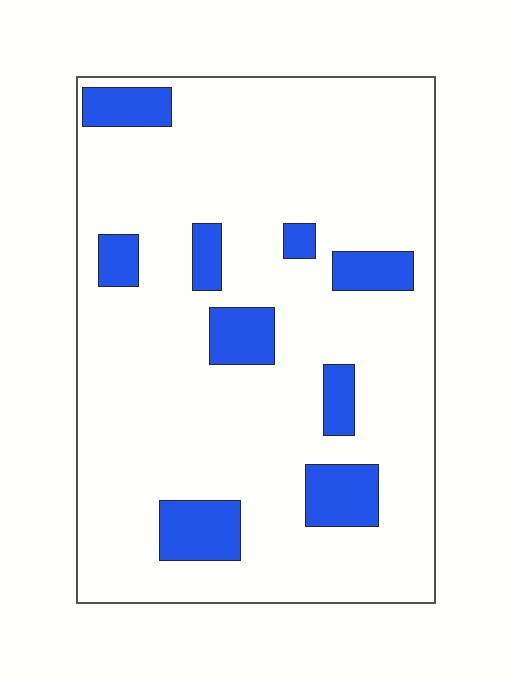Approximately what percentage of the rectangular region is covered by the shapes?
Approximately 15%.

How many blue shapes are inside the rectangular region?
9.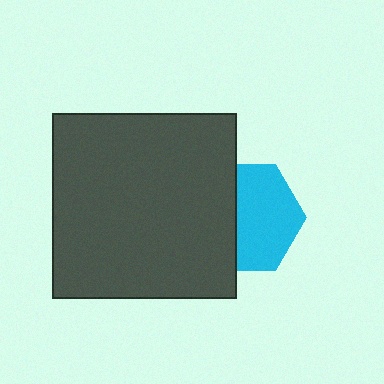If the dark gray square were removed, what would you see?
You would see the complete cyan hexagon.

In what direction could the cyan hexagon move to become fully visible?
The cyan hexagon could move right. That would shift it out from behind the dark gray square entirely.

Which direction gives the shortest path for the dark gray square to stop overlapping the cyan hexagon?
Moving left gives the shortest separation.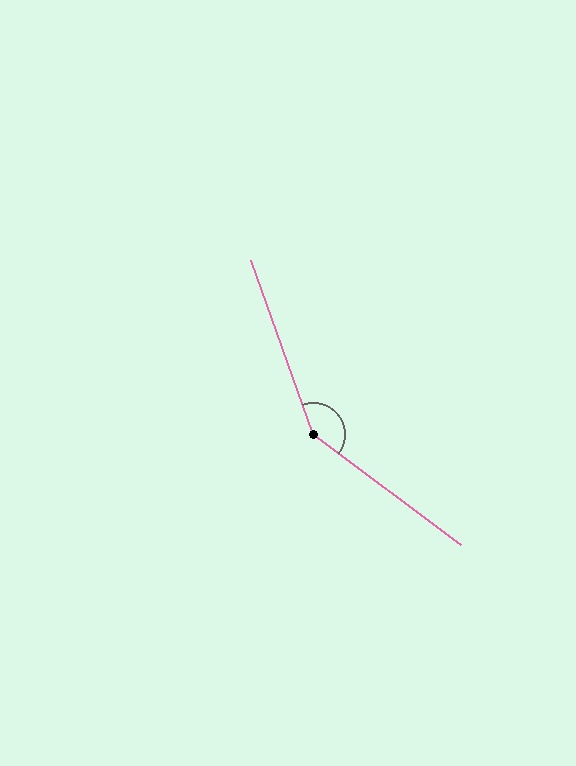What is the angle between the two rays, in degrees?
Approximately 146 degrees.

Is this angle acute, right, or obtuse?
It is obtuse.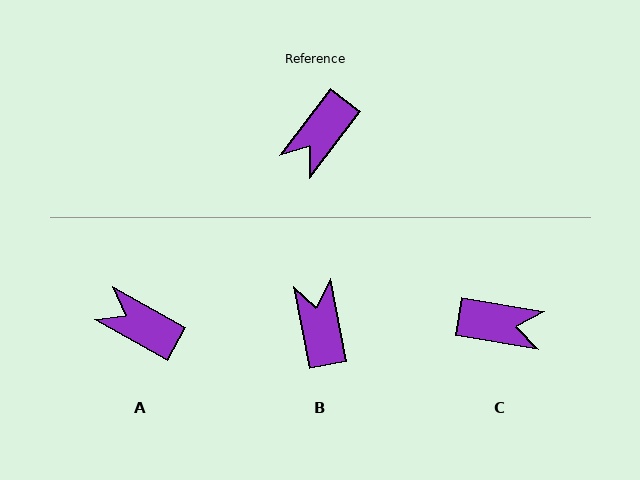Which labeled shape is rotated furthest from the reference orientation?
B, about 131 degrees away.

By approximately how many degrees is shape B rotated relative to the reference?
Approximately 131 degrees clockwise.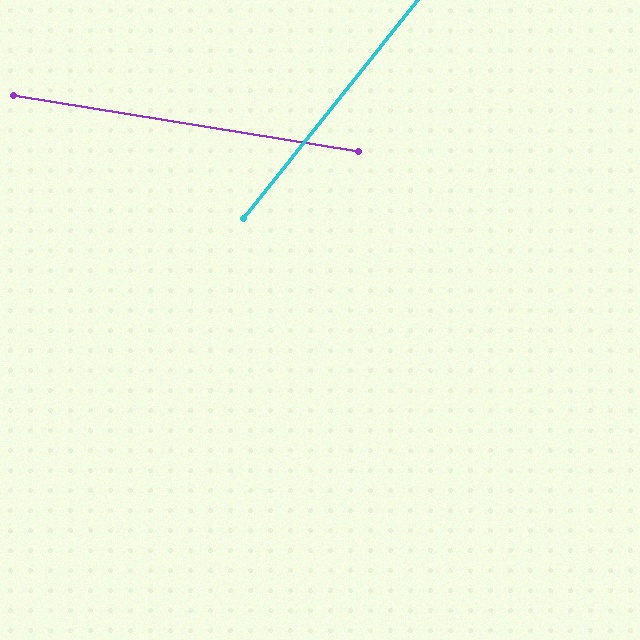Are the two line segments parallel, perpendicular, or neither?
Neither parallel nor perpendicular — they differ by about 61°.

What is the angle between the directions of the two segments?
Approximately 61 degrees.